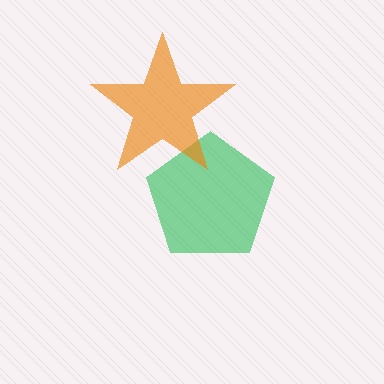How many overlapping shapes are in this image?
There are 2 overlapping shapes in the image.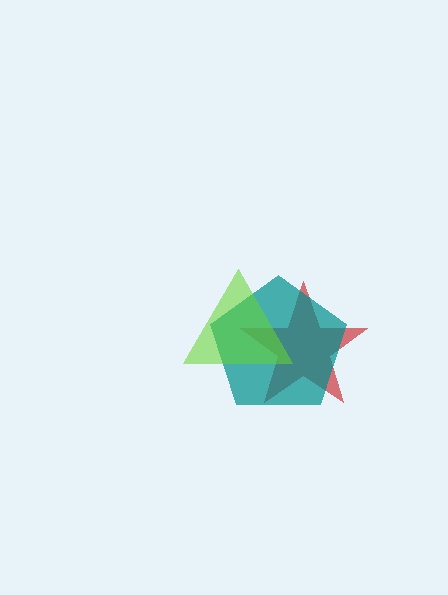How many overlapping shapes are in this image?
There are 3 overlapping shapes in the image.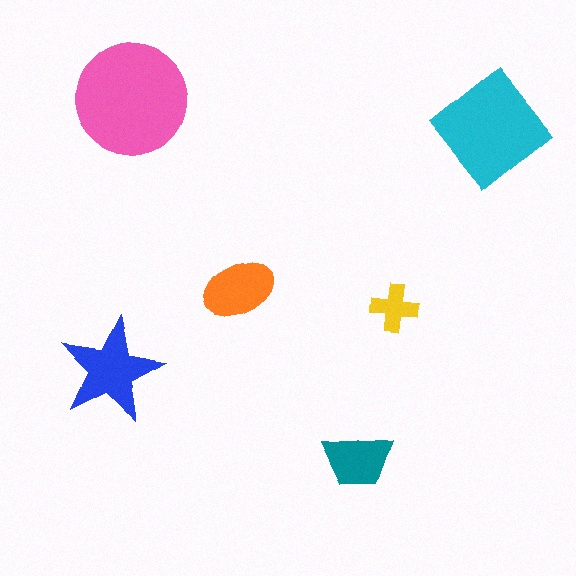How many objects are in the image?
There are 6 objects in the image.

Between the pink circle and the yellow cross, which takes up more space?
The pink circle.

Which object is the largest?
The pink circle.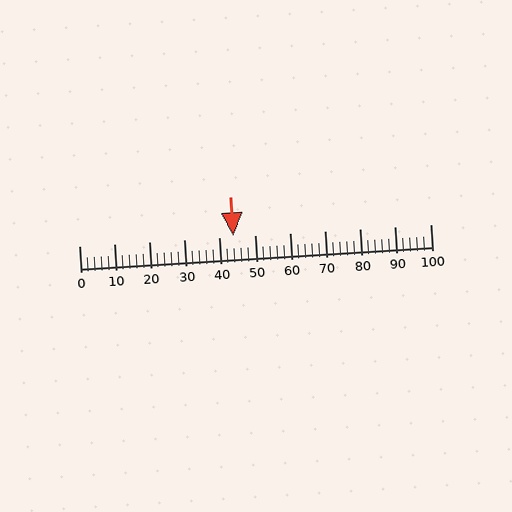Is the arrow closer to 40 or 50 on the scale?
The arrow is closer to 40.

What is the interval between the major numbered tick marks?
The major tick marks are spaced 10 units apart.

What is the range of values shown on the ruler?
The ruler shows values from 0 to 100.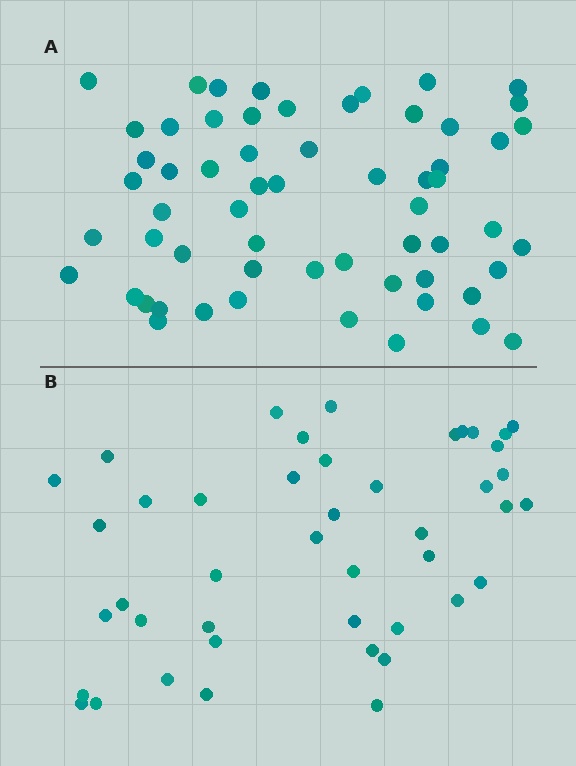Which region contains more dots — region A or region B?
Region A (the top region) has more dots.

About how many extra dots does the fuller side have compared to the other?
Region A has approximately 15 more dots than region B.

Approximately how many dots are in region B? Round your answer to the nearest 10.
About 40 dots. (The exact count is 44, which rounds to 40.)